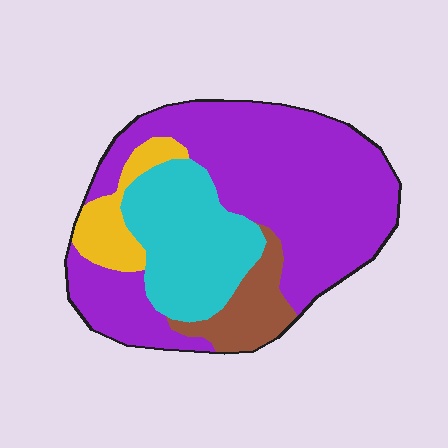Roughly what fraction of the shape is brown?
Brown takes up about one tenth (1/10) of the shape.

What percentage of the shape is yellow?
Yellow takes up about one tenth (1/10) of the shape.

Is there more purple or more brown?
Purple.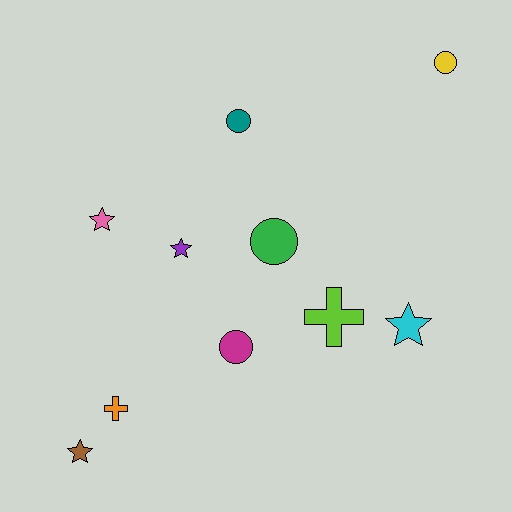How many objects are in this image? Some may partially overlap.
There are 10 objects.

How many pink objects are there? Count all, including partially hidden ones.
There is 1 pink object.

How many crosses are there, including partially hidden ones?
There are 2 crosses.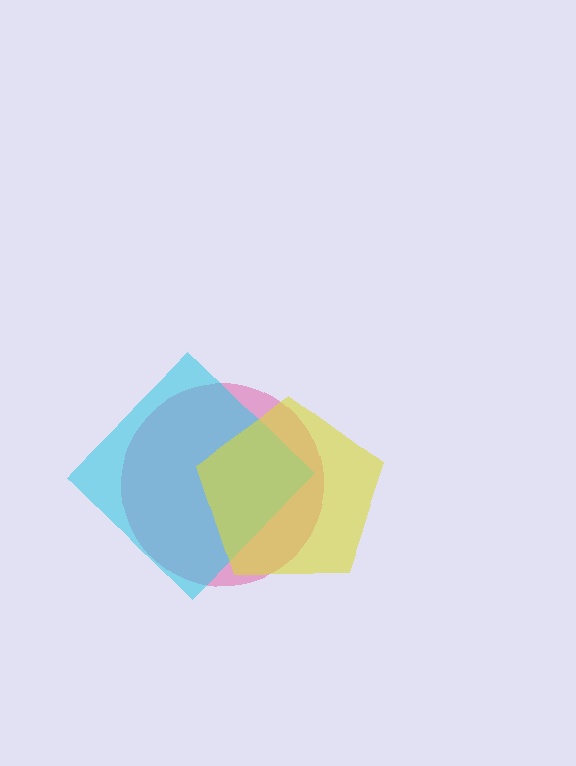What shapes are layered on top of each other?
The layered shapes are: a pink circle, a cyan diamond, a yellow pentagon.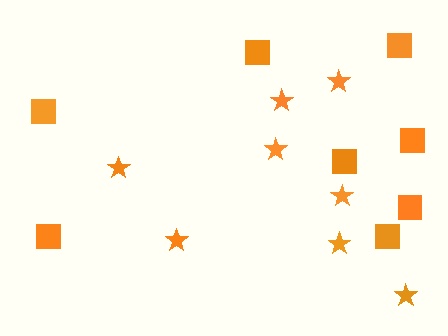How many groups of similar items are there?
There are 2 groups: one group of squares (8) and one group of stars (8).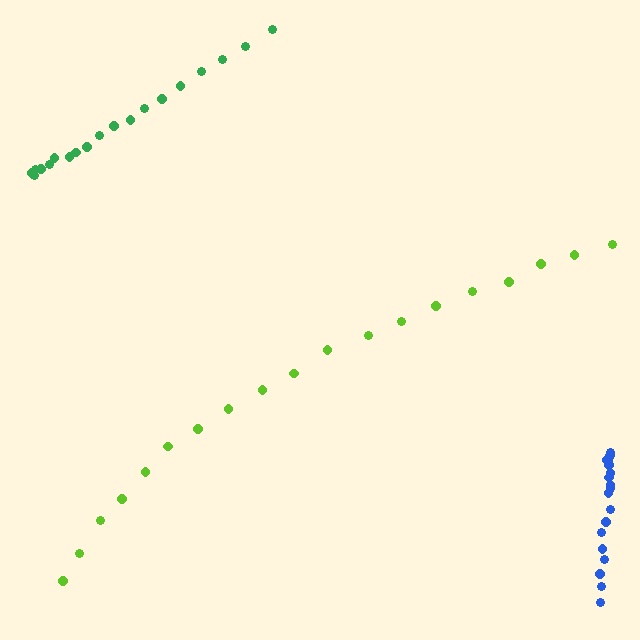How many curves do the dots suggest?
There are 3 distinct paths.